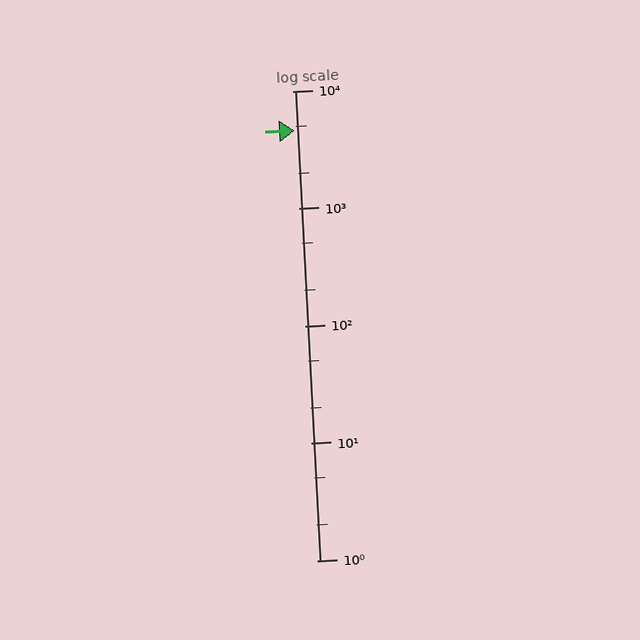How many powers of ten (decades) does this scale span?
The scale spans 4 decades, from 1 to 10000.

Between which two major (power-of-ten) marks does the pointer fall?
The pointer is between 1000 and 10000.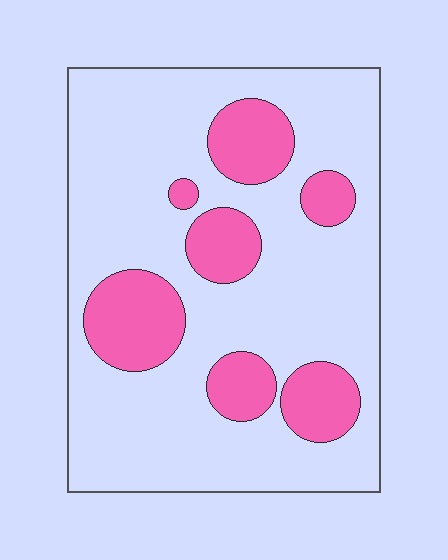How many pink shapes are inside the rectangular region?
7.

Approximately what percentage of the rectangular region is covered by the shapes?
Approximately 25%.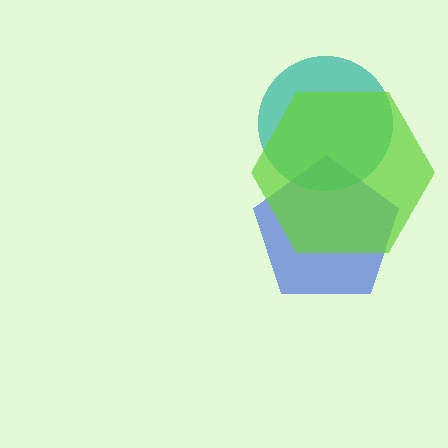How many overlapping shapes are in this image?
There are 3 overlapping shapes in the image.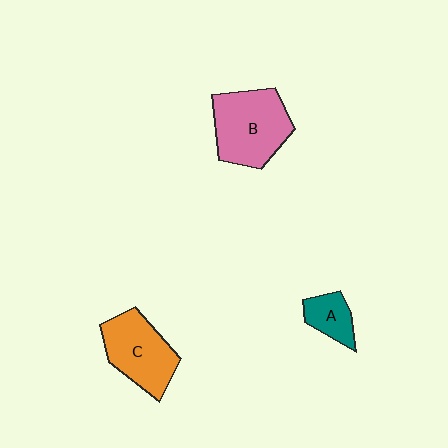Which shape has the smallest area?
Shape A (teal).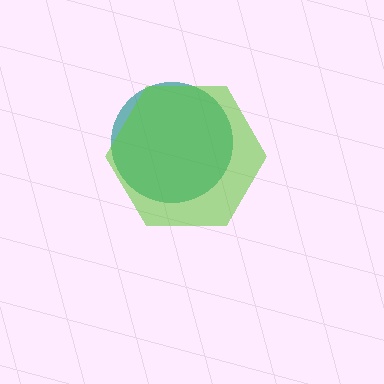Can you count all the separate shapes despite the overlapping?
Yes, there are 2 separate shapes.